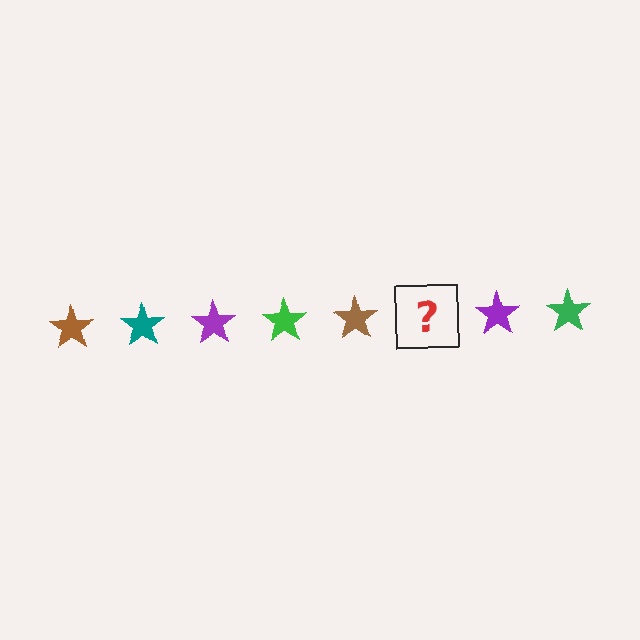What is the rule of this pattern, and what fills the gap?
The rule is that the pattern cycles through brown, teal, purple, green stars. The gap should be filled with a teal star.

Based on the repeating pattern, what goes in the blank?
The blank should be a teal star.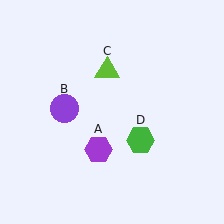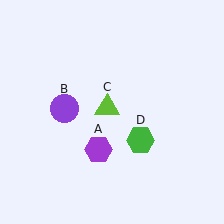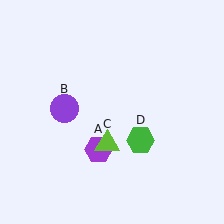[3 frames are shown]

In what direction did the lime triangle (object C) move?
The lime triangle (object C) moved down.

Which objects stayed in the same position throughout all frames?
Purple hexagon (object A) and purple circle (object B) and green hexagon (object D) remained stationary.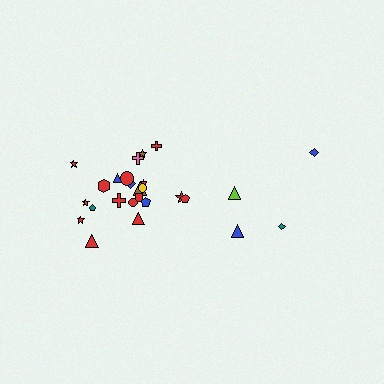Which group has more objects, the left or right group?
The left group.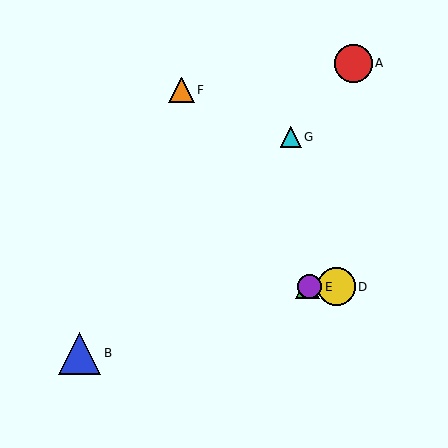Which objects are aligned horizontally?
Objects C, D, E are aligned horizontally.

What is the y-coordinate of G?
Object G is at y≈137.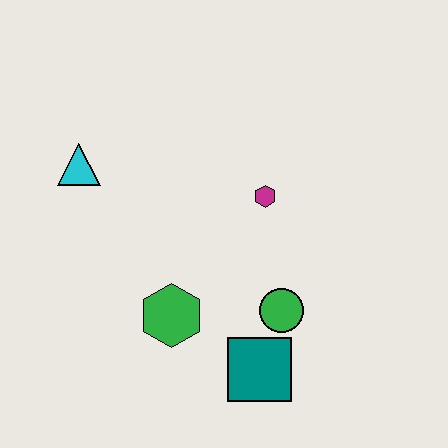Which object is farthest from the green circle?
The cyan triangle is farthest from the green circle.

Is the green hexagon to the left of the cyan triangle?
No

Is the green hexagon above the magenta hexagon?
No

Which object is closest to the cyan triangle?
The green hexagon is closest to the cyan triangle.